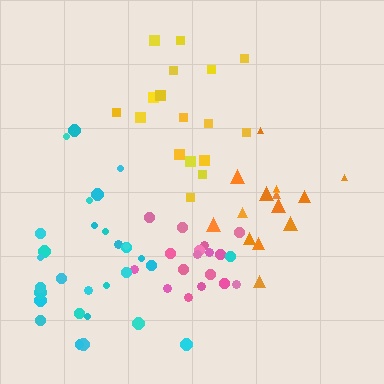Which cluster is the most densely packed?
Pink.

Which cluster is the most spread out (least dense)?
Cyan.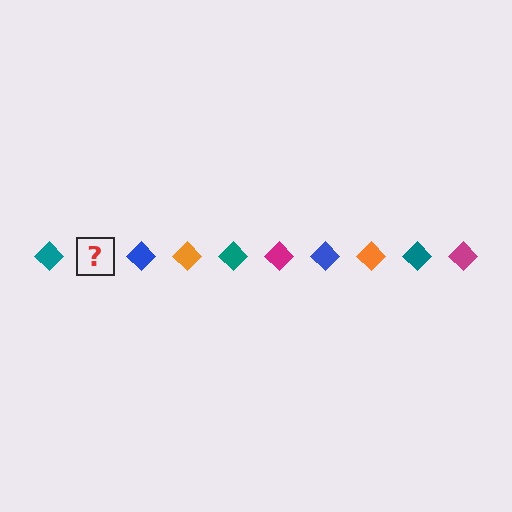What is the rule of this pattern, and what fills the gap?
The rule is that the pattern cycles through teal, magenta, blue, orange diamonds. The gap should be filled with a magenta diamond.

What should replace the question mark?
The question mark should be replaced with a magenta diamond.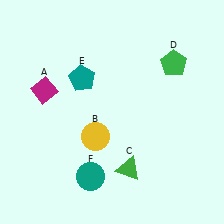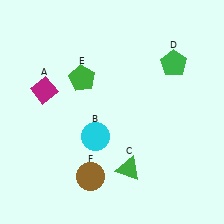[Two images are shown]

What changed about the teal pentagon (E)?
In Image 1, E is teal. In Image 2, it changed to green.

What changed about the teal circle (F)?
In Image 1, F is teal. In Image 2, it changed to brown.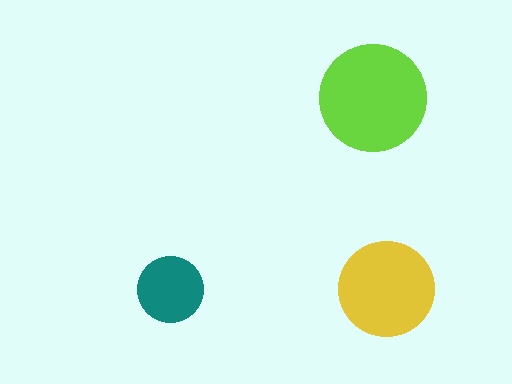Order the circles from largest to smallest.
the lime one, the yellow one, the teal one.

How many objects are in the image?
There are 3 objects in the image.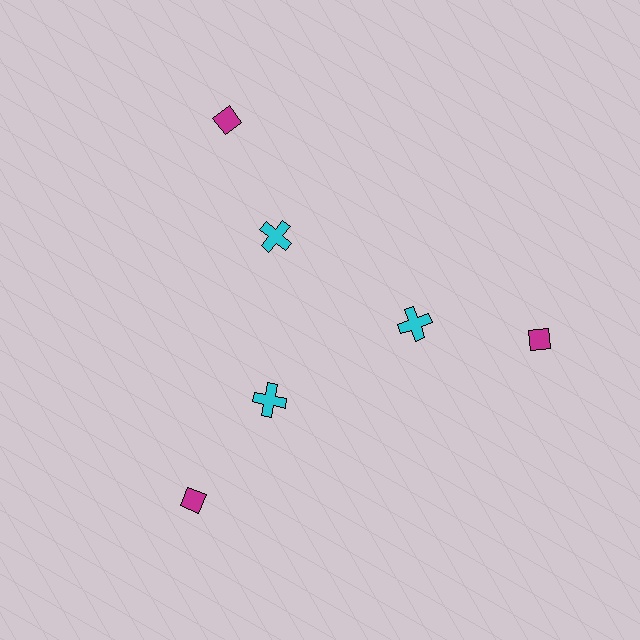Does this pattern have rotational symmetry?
Yes, this pattern has 3-fold rotational symmetry. It looks the same after rotating 120 degrees around the center.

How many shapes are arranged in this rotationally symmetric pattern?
There are 6 shapes, arranged in 3 groups of 2.